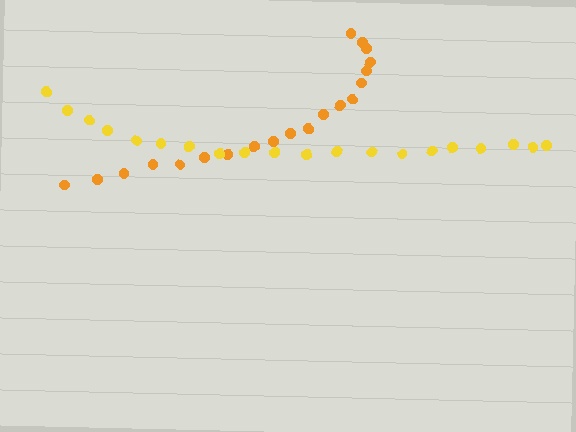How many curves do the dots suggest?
There are 2 distinct paths.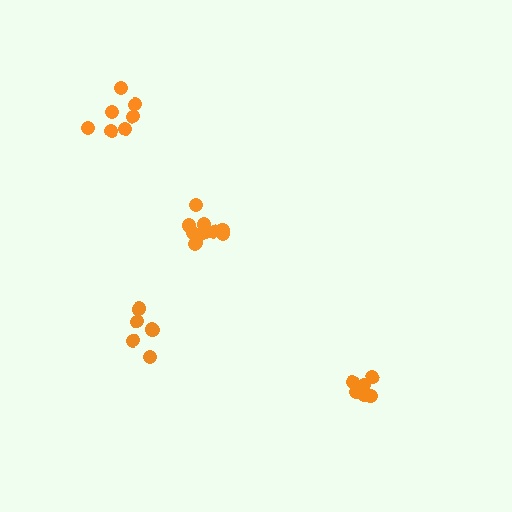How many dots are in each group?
Group 1: 6 dots, Group 2: 11 dots, Group 3: 6 dots, Group 4: 7 dots (30 total).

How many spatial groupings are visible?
There are 4 spatial groupings.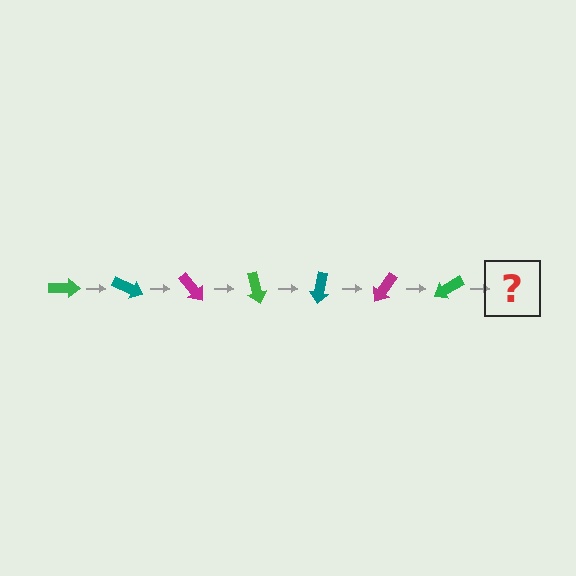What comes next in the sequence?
The next element should be a teal arrow, rotated 175 degrees from the start.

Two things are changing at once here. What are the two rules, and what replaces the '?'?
The two rules are that it rotates 25 degrees each step and the color cycles through green, teal, and magenta. The '?' should be a teal arrow, rotated 175 degrees from the start.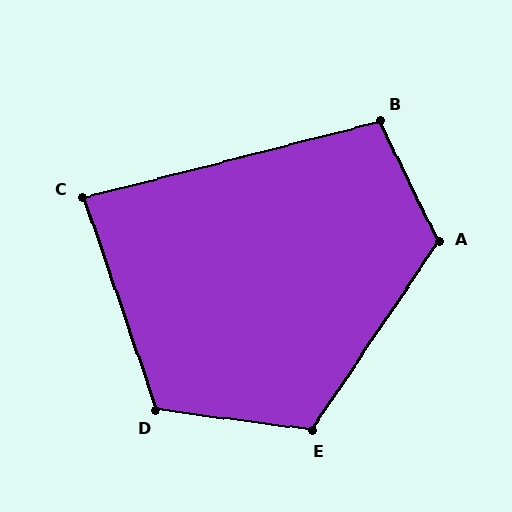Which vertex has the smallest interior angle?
C, at approximately 85 degrees.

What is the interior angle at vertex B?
Approximately 102 degrees (obtuse).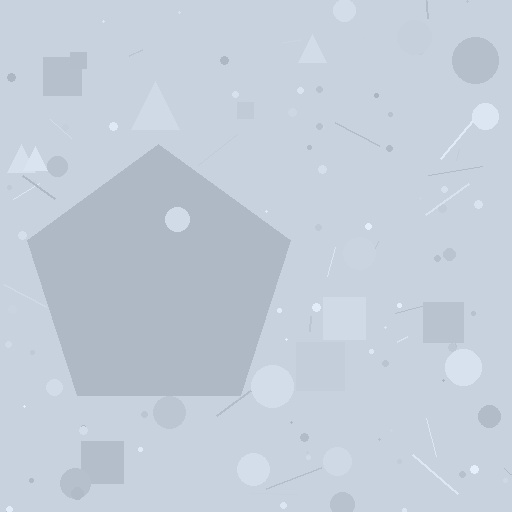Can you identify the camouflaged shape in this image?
The camouflaged shape is a pentagon.